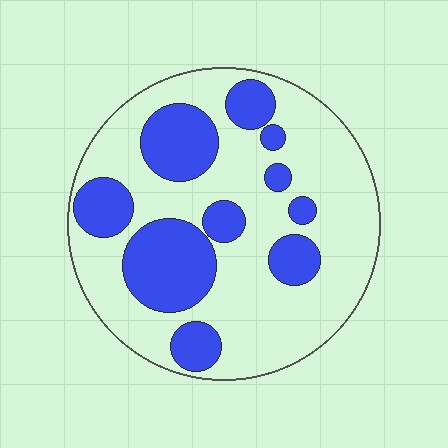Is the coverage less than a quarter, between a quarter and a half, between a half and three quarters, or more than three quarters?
Between a quarter and a half.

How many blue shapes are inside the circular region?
10.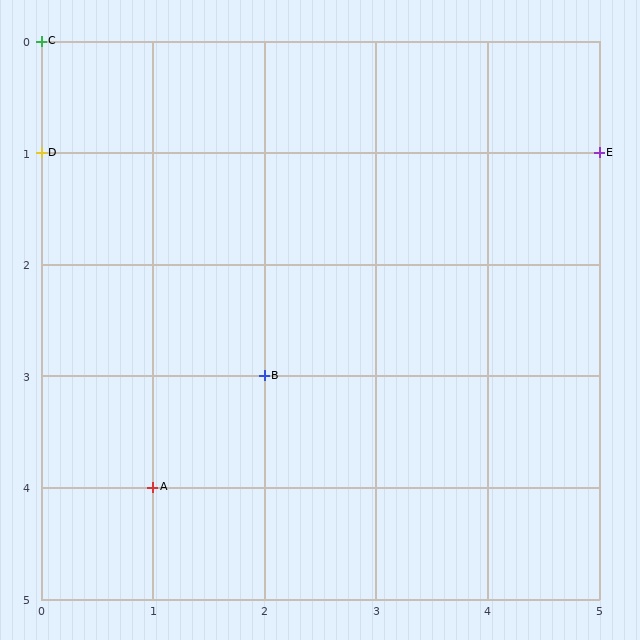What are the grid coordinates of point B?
Point B is at grid coordinates (2, 3).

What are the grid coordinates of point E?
Point E is at grid coordinates (5, 1).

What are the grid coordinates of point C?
Point C is at grid coordinates (0, 0).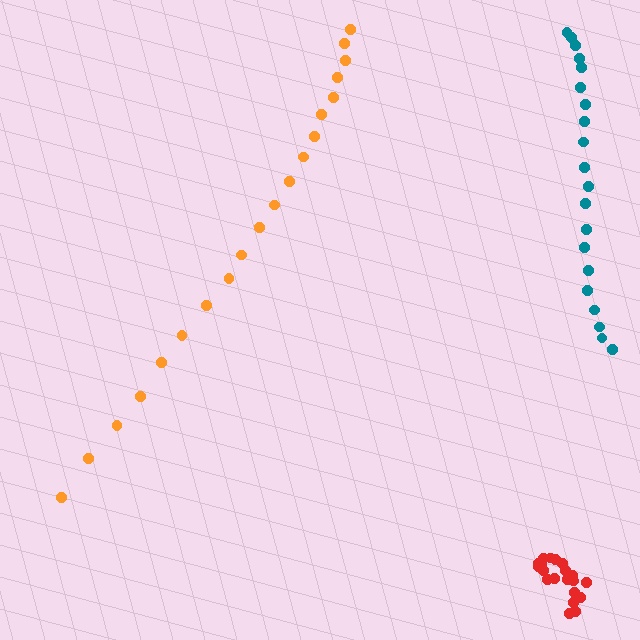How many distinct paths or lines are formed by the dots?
There are 3 distinct paths.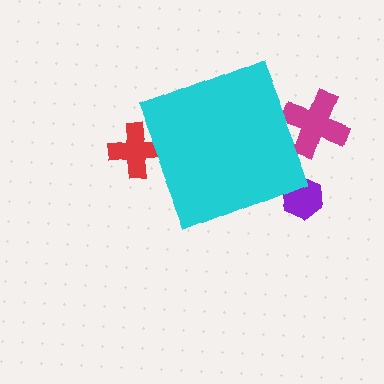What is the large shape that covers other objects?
A cyan diamond.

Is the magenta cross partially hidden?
Yes, the magenta cross is partially hidden behind the cyan diamond.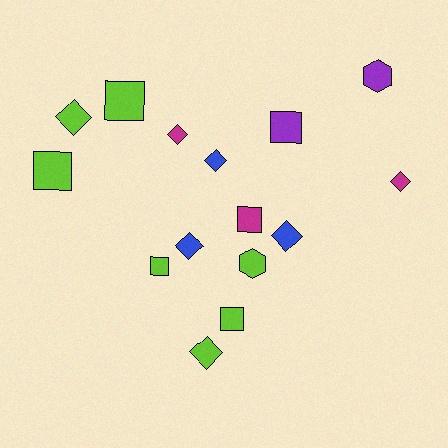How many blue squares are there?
There are no blue squares.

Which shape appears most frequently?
Diamond, with 7 objects.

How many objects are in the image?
There are 15 objects.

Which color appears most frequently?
Lime, with 7 objects.